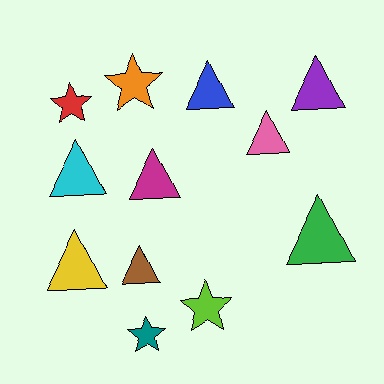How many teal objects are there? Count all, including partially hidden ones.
There is 1 teal object.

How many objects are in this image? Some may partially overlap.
There are 12 objects.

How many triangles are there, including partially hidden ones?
There are 8 triangles.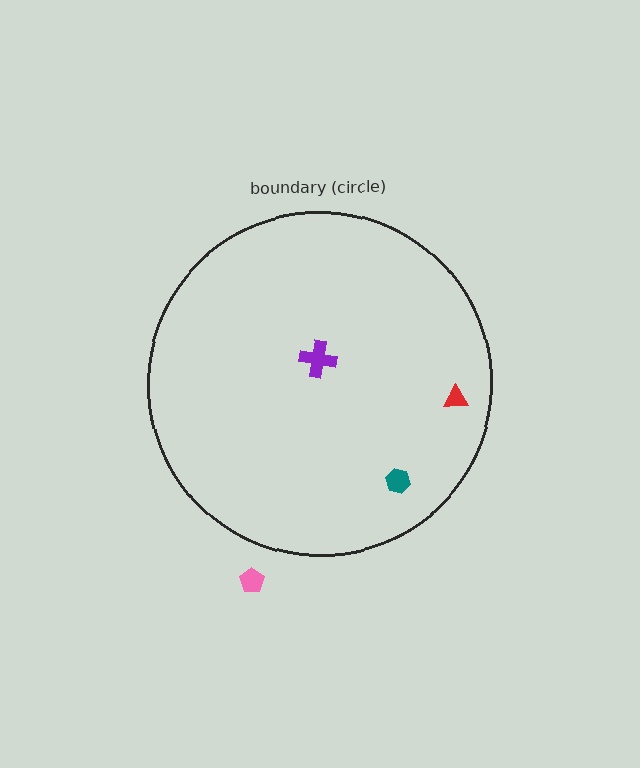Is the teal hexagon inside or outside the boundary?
Inside.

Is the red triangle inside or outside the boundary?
Inside.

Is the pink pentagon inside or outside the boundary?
Outside.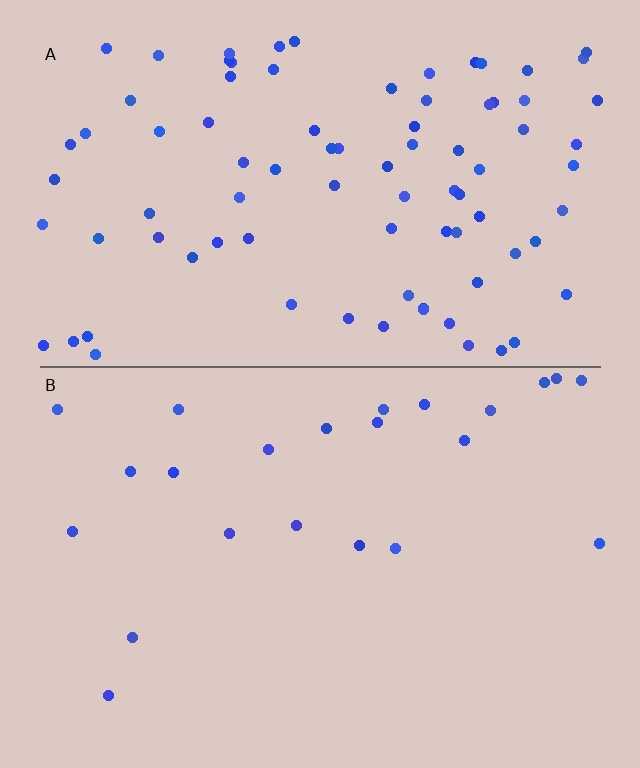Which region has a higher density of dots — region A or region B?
A (the top).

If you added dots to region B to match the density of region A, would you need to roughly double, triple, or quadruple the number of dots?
Approximately quadruple.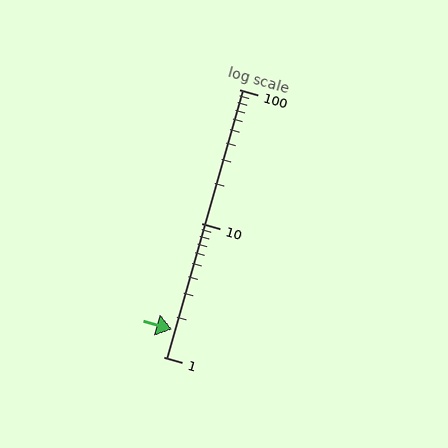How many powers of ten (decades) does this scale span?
The scale spans 2 decades, from 1 to 100.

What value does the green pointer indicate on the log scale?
The pointer indicates approximately 1.6.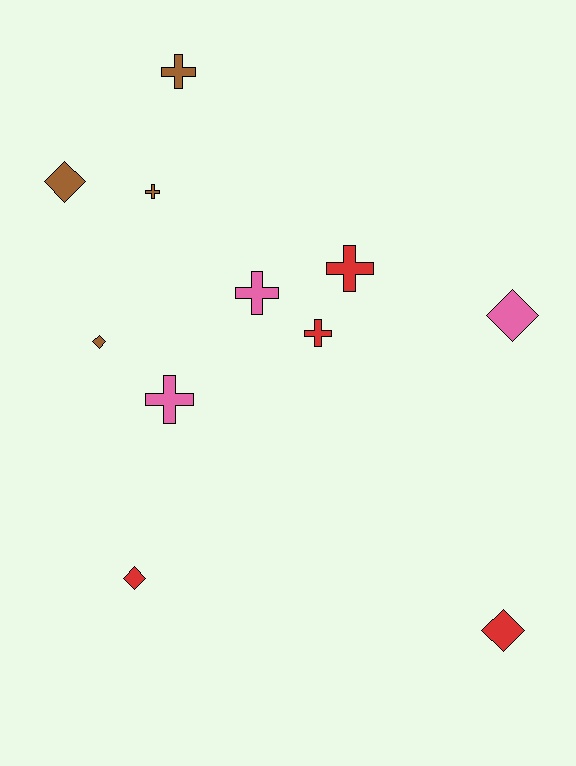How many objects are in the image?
There are 11 objects.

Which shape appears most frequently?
Cross, with 6 objects.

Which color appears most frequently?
Brown, with 4 objects.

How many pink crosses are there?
There are 2 pink crosses.